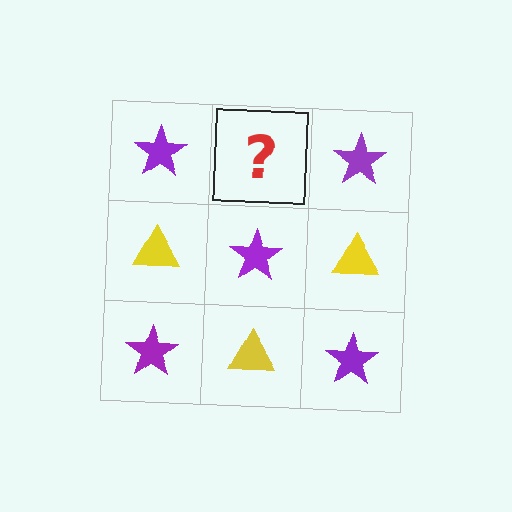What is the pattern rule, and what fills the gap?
The rule is that it alternates purple star and yellow triangle in a checkerboard pattern. The gap should be filled with a yellow triangle.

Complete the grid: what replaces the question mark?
The question mark should be replaced with a yellow triangle.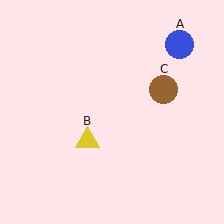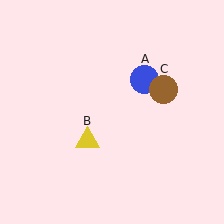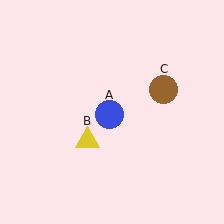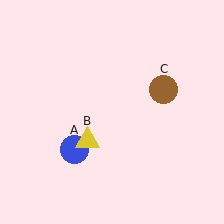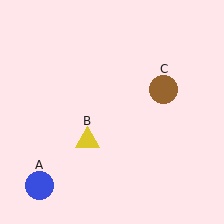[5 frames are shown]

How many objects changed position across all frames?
1 object changed position: blue circle (object A).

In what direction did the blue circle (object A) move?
The blue circle (object A) moved down and to the left.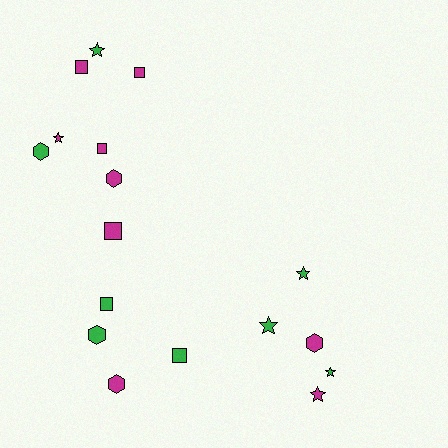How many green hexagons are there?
There are 2 green hexagons.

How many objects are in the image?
There are 17 objects.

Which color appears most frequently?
Magenta, with 9 objects.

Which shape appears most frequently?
Square, with 6 objects.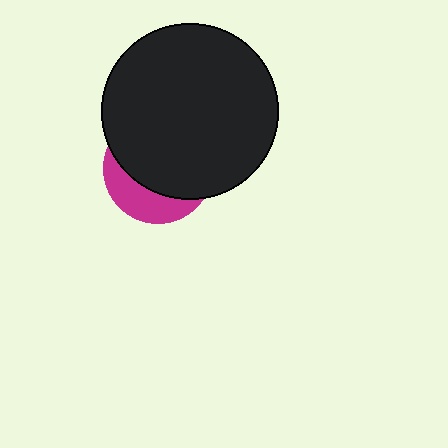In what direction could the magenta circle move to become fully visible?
The magenta circle could move down. That would shift it out from behind the black circle entirely.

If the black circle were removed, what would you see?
You would see the complete magenta circle.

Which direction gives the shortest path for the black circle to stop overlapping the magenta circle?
Moving up gives the shortest separation.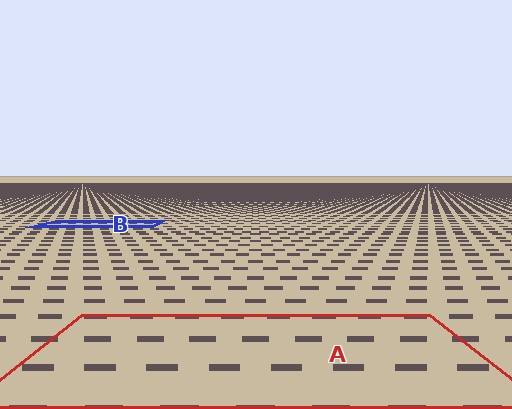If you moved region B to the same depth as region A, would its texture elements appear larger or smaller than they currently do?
They would appear larger. At a closer depth, the same texture elements are projected at a bigger on-screen size.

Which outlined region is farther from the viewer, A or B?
Region B is farther from the viewer — the texture elements inside it appear smaller and more densely packed.